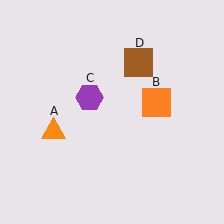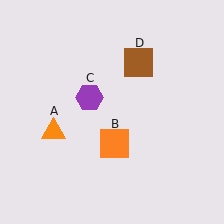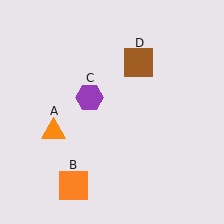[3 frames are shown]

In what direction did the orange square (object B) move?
The orange square (object B) moved down and to the left.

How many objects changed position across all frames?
1 object changed position: orange square (object B).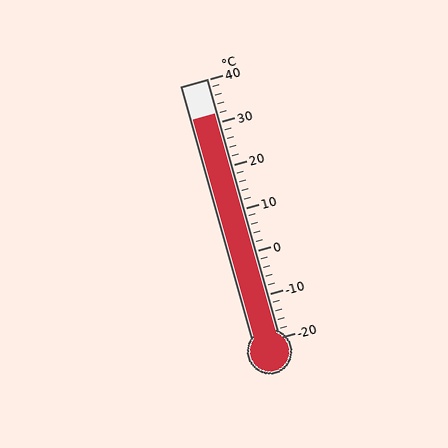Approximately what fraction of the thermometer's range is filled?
The thermometer is filled to approximately 85% of its range.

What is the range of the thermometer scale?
The thermometer scale ranges from -20°C to 40°C.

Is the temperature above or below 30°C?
The temperature is above 30°C.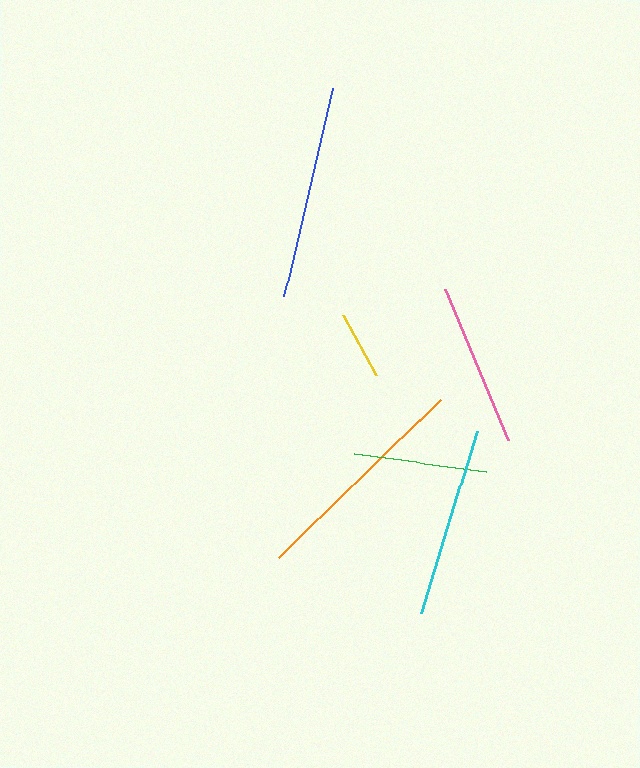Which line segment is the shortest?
The yellow line is the shortest at approximately 69 pixels.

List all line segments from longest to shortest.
From longest to shortest: orange, blue, cyan, pink, green, yellow.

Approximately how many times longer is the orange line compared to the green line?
The orange line is approximately 1.7 times the length of the green line.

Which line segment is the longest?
The orange line is the longest at approximately 226 pixels.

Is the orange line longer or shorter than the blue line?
The orange line is longer than the blue line.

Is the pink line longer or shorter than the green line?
The pink line is longer than the green line.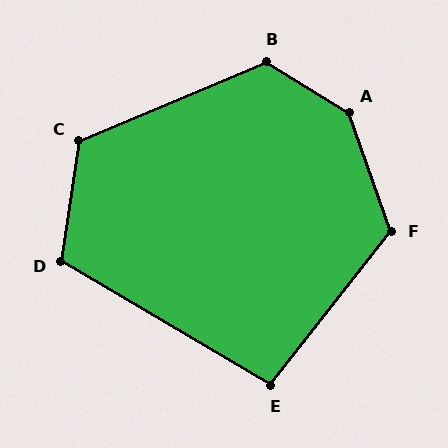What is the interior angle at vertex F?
Approximately 122 degrees (obtuse).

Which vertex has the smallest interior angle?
E, at approximately 98 degrees.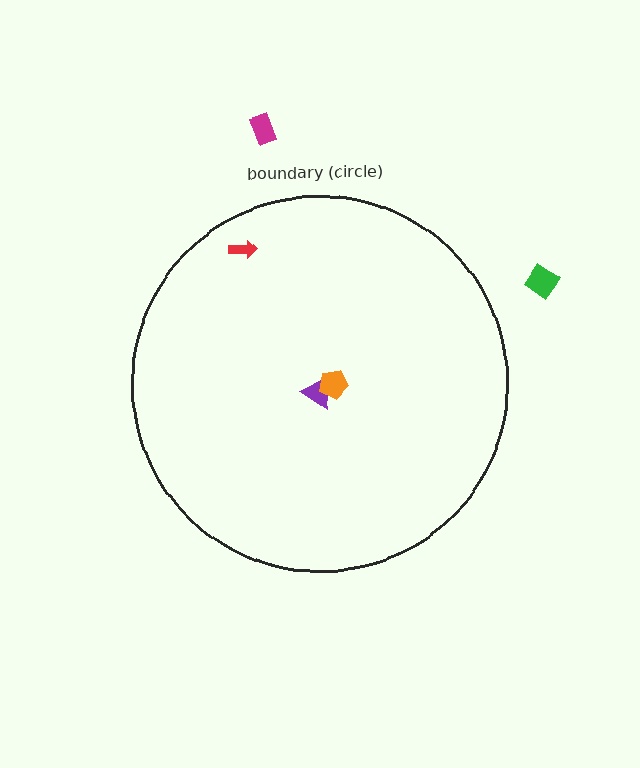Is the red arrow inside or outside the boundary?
Inside.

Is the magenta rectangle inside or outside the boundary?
Outside.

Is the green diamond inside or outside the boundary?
Outside.